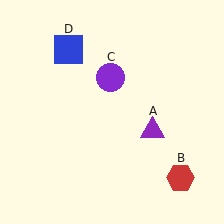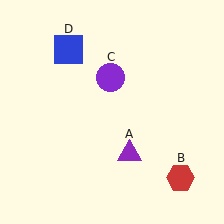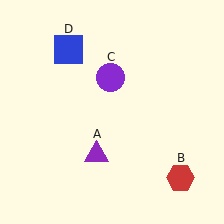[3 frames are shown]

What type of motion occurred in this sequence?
The purple triangle (object A) rotated clockwise around the center of the scene.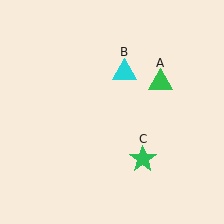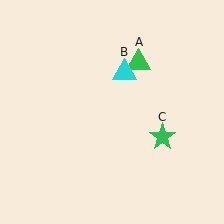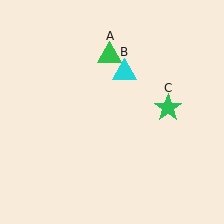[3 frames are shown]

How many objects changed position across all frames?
2 objects changed position: green triangle (object A), green star (object C).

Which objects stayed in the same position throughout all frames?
Cyan triangle (object B) remained stationary.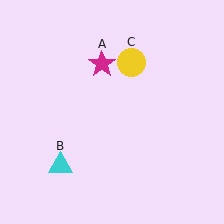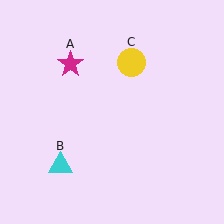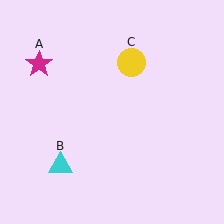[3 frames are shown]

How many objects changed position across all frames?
1 object changed position: magenta star (object A).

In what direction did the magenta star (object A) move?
The magenta star (object A) moved left.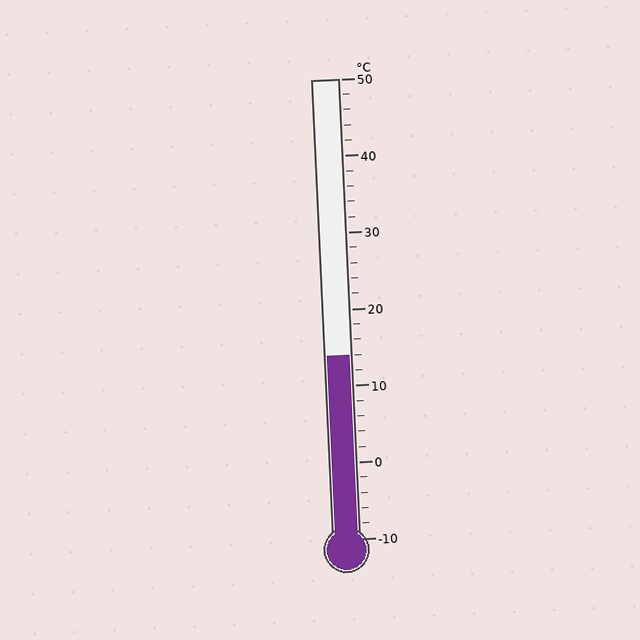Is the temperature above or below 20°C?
The temperature is below 20°C.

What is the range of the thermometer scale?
The thermometer scale ranges from -10°C to 50°C.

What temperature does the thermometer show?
The thermometer shows approximately 14°C.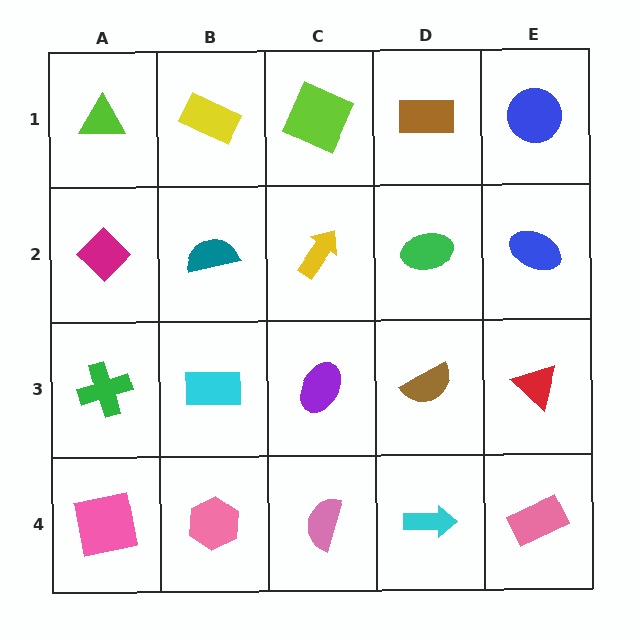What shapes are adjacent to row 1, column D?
A green ellipse (row 2, column D), a lime square (row 1, column C), a blue circle (row 1, column E).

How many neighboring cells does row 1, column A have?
2.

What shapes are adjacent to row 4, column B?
A cyan rectangle (row 3, column B), a pink square (row 4, column A), a pink semicircle (row 4, column C).